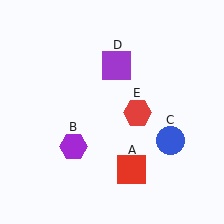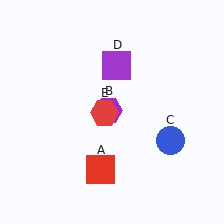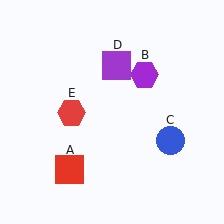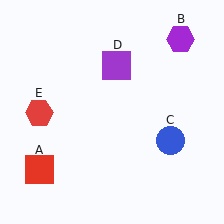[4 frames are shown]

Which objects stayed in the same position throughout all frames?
Blue circle (object C) and purple square (object D) remained stationary.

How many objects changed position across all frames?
3 objects changed position: red square (object A), purple hexagon (object B), red hexagon (object E).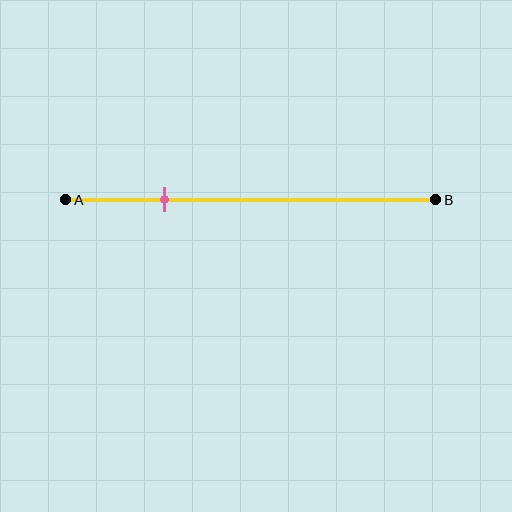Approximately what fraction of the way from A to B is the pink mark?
The pink mark is approximately 25% of the way from A to B.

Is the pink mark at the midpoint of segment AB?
No, the mark is at about 25% from A, not at the 50% midpoint.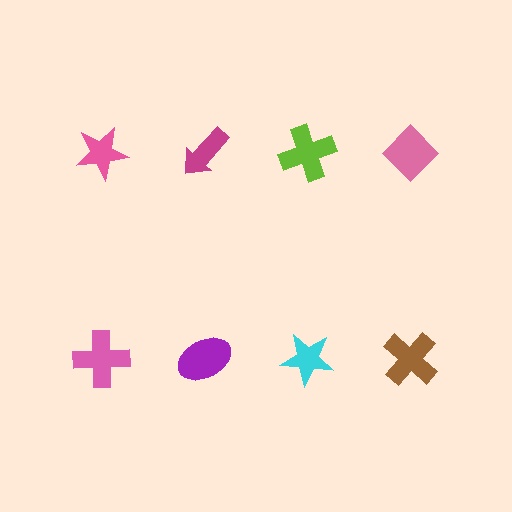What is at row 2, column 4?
A brown cross.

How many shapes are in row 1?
4 shapes.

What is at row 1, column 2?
A magenta arrow.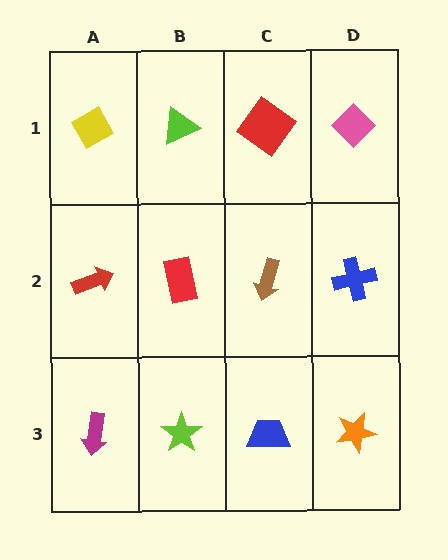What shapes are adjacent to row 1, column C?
A brown arrow (row 2, column C), a lime triangle (row 1, column B), a pink diamond (row 1, column D).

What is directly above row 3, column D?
A blue cross.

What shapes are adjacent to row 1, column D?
A blue cross (row 2, column D), a red diamond (row 1, column C).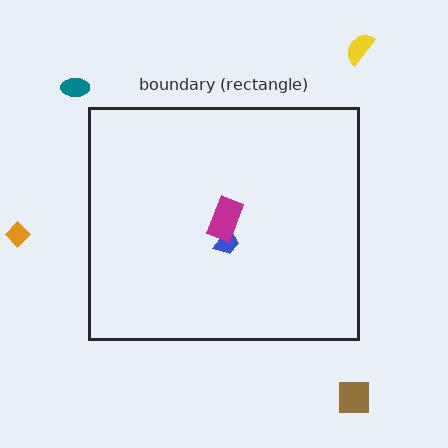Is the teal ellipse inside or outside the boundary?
Outside.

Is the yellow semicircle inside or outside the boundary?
Outside.